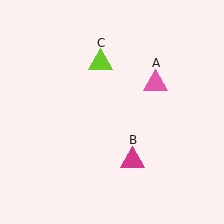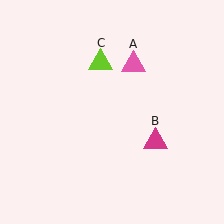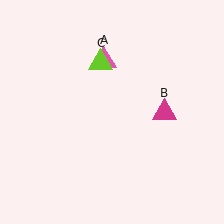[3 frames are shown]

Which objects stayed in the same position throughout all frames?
Lime triangle (object C) remained stationary.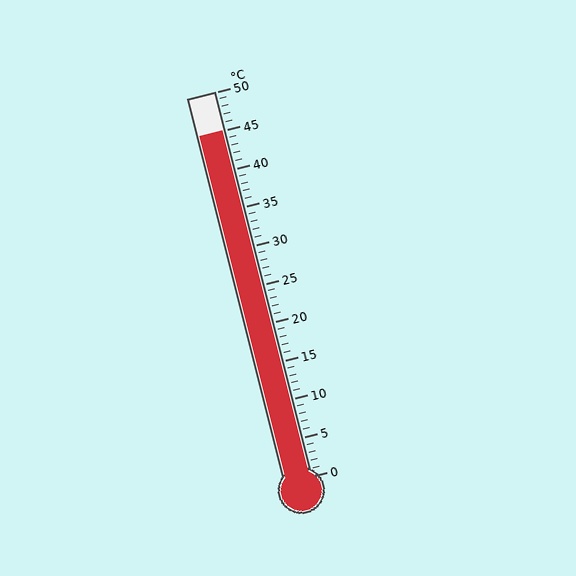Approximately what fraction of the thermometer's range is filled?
The thermometer is filled to approximately 90% of its range.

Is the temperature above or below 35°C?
The temperature is above 35°C.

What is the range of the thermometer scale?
The thermometer scale ranges from 0°C to 50°C.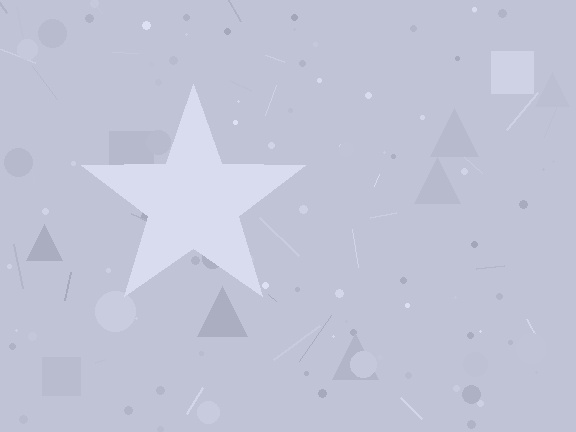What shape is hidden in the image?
A star is hidden in the image.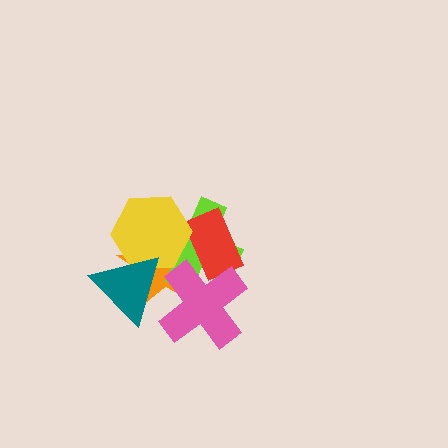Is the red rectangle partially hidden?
Yes, it is partially covered by another shape.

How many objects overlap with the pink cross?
4 objects overlap with the pink cross.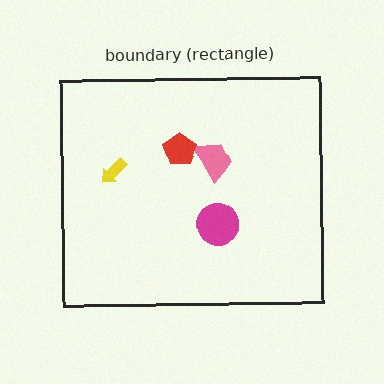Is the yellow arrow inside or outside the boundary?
Inside.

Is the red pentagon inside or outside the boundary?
Inside.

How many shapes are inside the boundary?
4 inside, 0 outside.